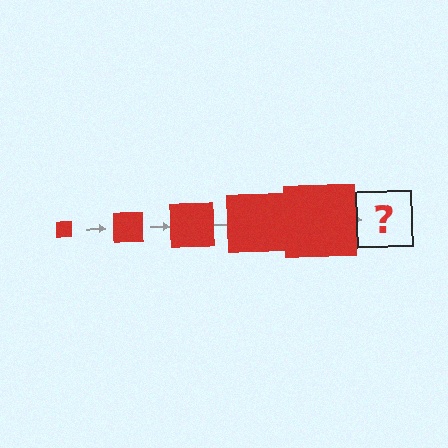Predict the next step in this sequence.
The next step is a red square, larger than the previous one.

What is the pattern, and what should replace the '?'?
The pattern is that the square gets progressively larger each step. The '?' should be a red square, larger than the previous one.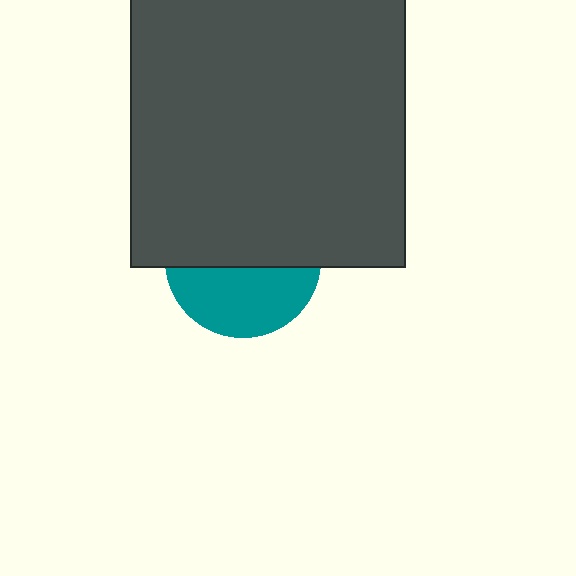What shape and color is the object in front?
The object in front is a dark gray square.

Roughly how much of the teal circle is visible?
A small part of it is visible (roughly 44%).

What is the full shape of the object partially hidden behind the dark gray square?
The partially hidden object is a teal circle.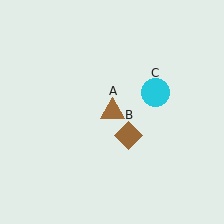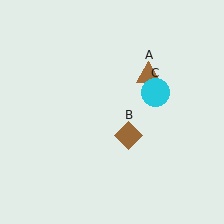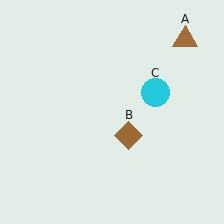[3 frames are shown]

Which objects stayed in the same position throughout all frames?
Brown diamond (object B) and cyan circle (object C) remained stationary.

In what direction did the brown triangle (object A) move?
The brown triangle (object A) moved up and to the right.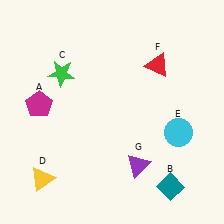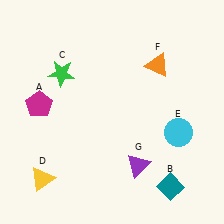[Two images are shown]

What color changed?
The triangle (F) changed from red in Image 1 to orange in Image 2.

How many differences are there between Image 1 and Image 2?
There is 1 difference between the two images.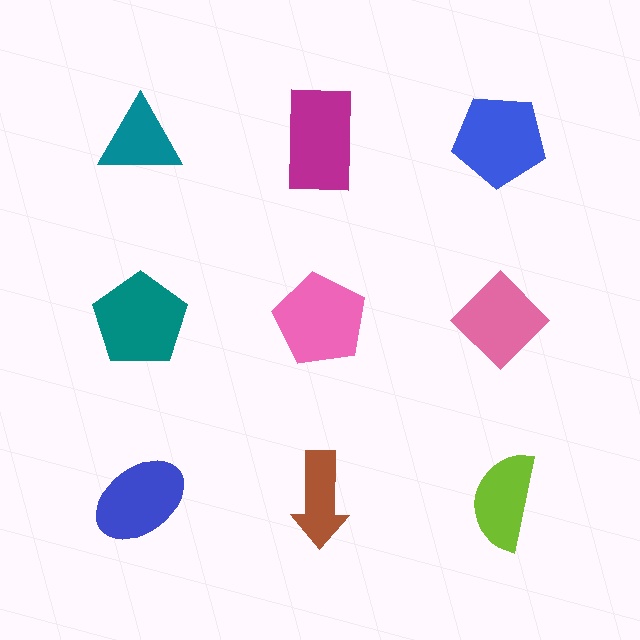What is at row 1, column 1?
A teal triangle.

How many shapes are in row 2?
3 shapes.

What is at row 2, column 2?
A pink pentagon.